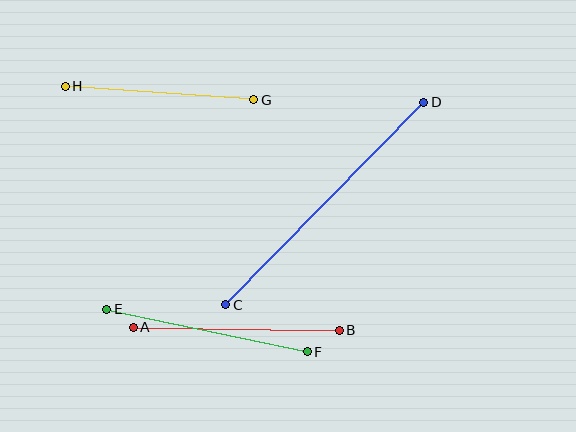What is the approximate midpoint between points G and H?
The midpoint is at approximately (159, 93) pixels.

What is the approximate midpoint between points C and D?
The midpoint is at approximately (325, 203) pixels.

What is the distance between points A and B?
The distance is approximately 206 pixels.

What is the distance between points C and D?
The distance is approximately 284 pixels.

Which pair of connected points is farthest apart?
Points C and D are farthest apart.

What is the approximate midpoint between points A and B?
The midpoint is at approximately (236, 329) pixels.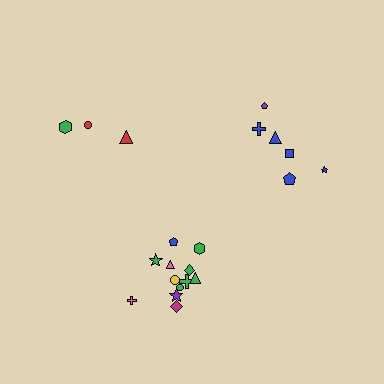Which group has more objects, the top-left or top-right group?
The top-right group.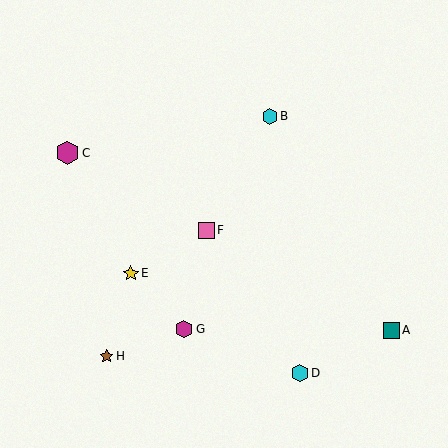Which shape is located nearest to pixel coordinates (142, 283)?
The yellow star (labeled E) at (131, 273) is nearest to that location.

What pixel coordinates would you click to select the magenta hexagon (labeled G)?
Click at (184, 329) to select the magenta hexagon G.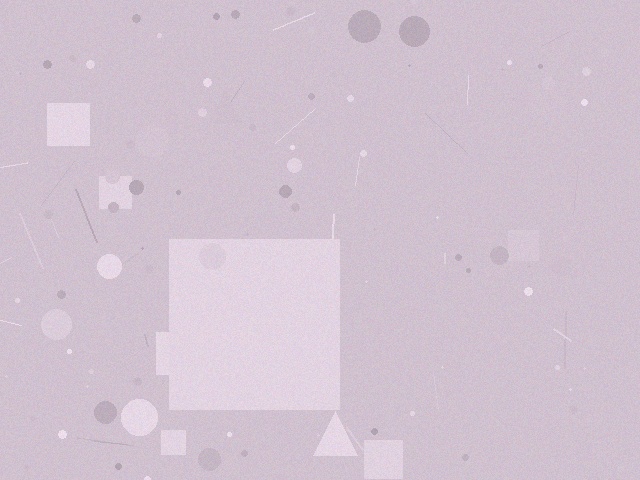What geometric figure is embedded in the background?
A square is embedded in the background.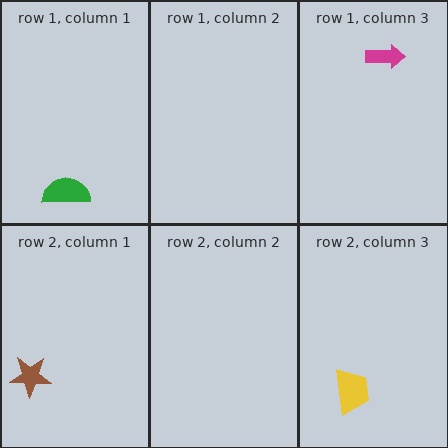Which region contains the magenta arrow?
The row 1, column 3 region.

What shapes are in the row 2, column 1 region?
The brown star.